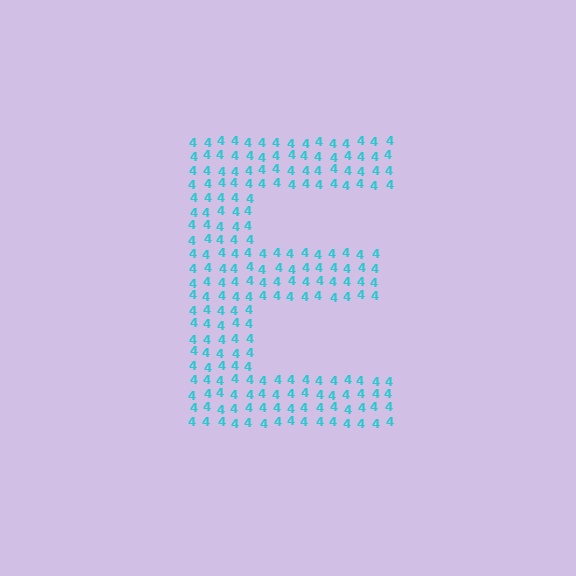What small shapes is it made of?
It is made of small digit 4's.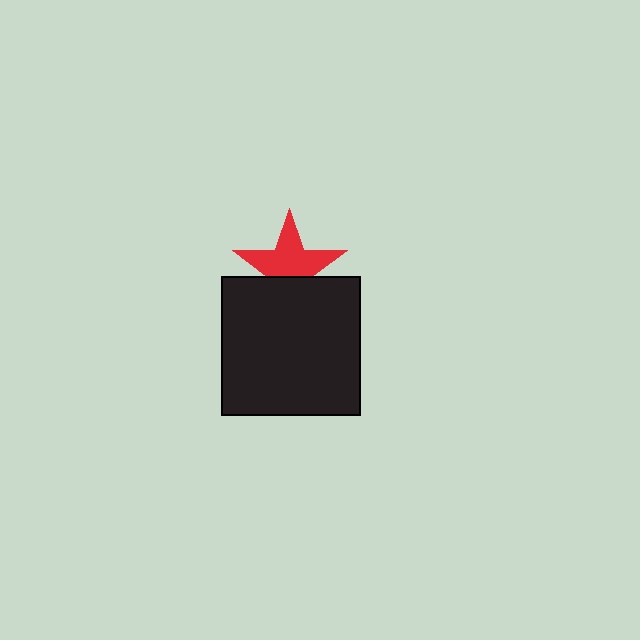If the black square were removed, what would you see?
You would see the complete red star.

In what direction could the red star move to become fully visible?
The red star could move up. That would shift it out from behind the black square entirely.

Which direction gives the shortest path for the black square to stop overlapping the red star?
Moving down gives the shortest separation.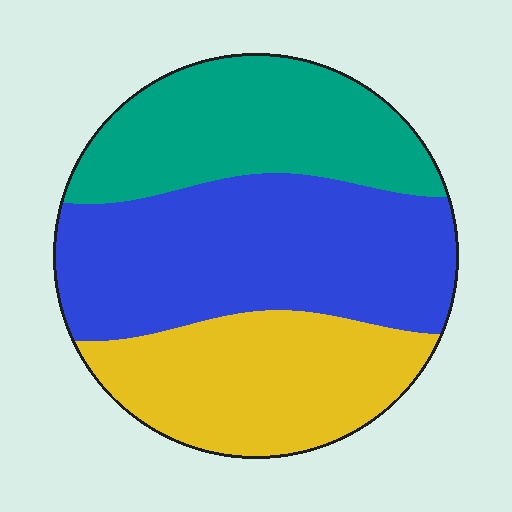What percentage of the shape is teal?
Teal takes up between a quarter and a half of the shape.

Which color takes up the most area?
Blue, at roughly 40%.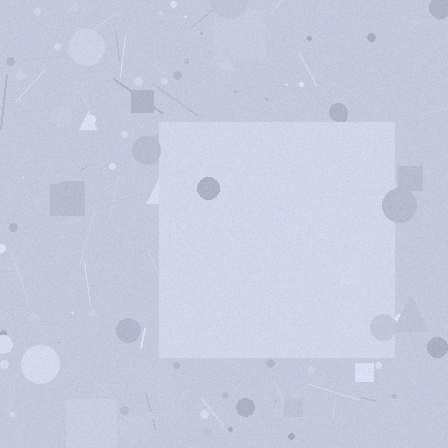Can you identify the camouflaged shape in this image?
The camouflaged shape is a square.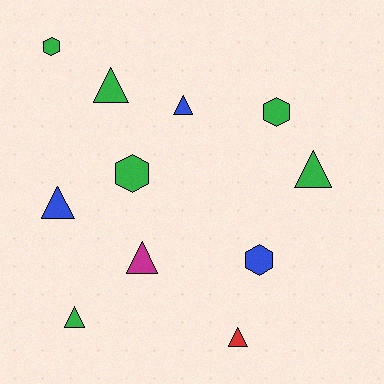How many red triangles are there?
There is 1 red triangle.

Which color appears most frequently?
Green, with 6 objects.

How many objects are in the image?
There are 11 objects.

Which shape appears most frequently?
Triangle, with 7 objects.